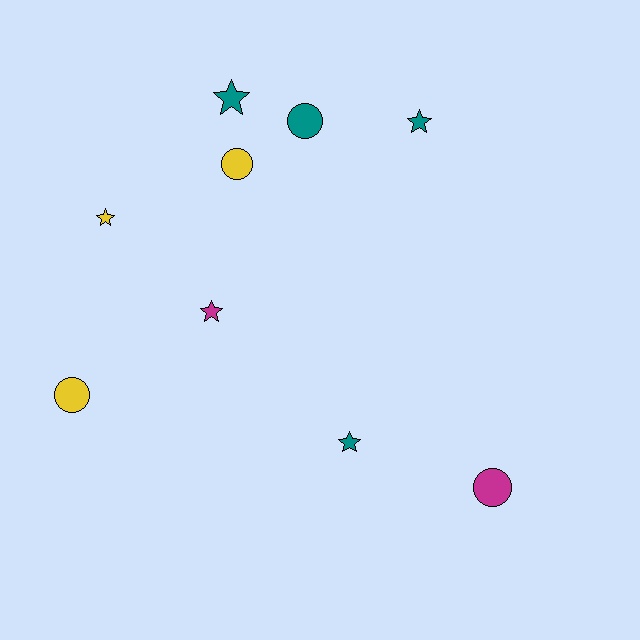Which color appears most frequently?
Teal, with 4 objects.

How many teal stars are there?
There are 3 teal stars.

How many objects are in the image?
There are 9 objects.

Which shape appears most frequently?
Star, with 5 objects.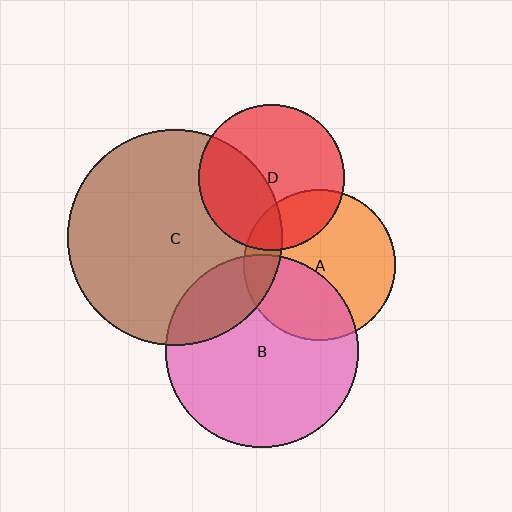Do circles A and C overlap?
Yes.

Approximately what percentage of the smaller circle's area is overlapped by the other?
Approximately 15%.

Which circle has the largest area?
Circle C (brown).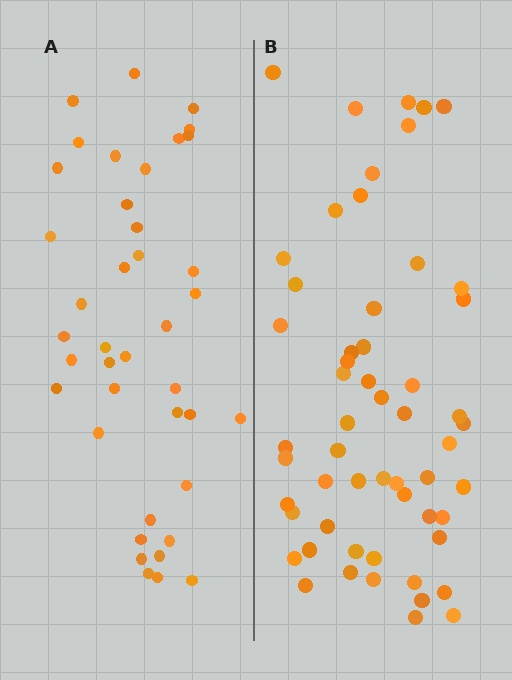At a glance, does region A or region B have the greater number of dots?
Region B (the right region) has more dots.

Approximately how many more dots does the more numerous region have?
Region B has approximately 15 more dots than region A.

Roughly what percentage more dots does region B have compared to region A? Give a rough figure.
About 40% more.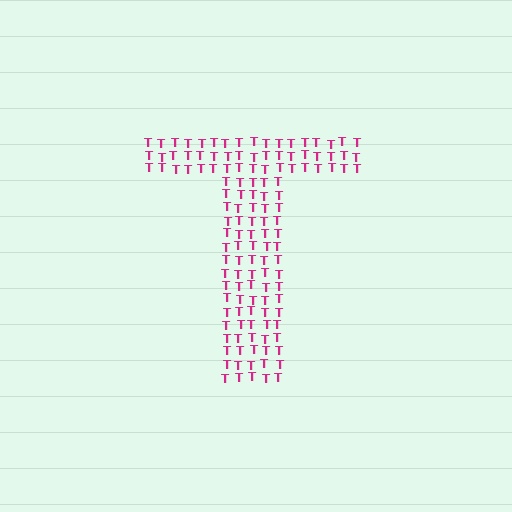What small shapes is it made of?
It is made of small letter T's.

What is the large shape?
The large shape is the letter T.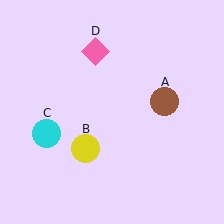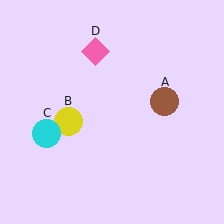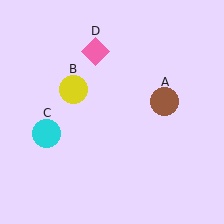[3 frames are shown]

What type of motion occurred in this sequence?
The yellow circle (object B) rotated clockwise around the center of the scene.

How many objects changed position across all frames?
1 object changed position: yellow circle (object B).